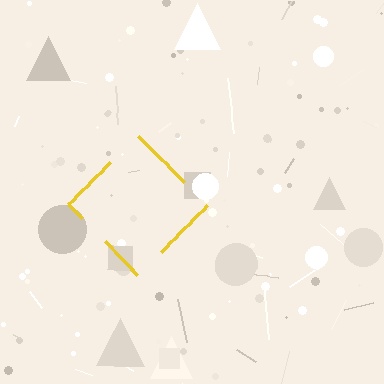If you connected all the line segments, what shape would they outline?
They would outline a diamond.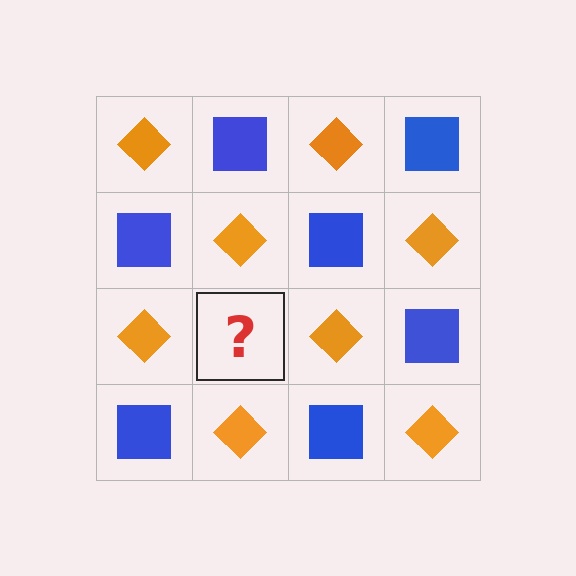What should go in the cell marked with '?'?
The missing cell should contain a blue square.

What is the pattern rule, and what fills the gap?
The rule is that it alternates orange diamond and blue square in a checkerboard pattern. The gap should be filled with a blue square.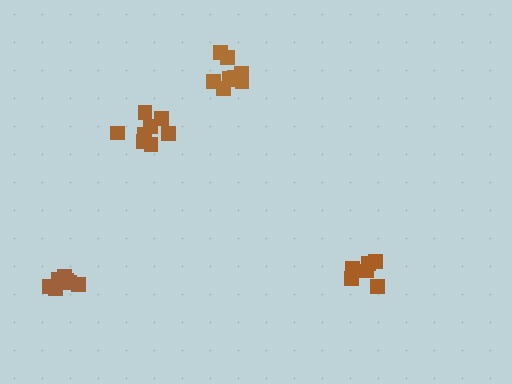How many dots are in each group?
Group 1: 9 dots, Group 2: 9 dots, Group 3: 6 dots, Group 4: 7 dots (31 total).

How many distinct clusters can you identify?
There are 4 distinct clusters.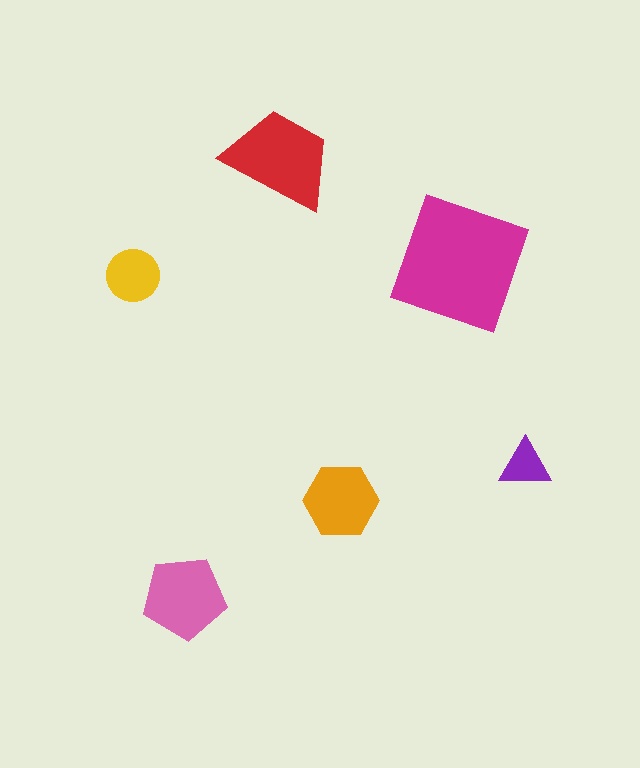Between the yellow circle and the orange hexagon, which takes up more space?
The orange hexagon.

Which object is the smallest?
The purple triangle.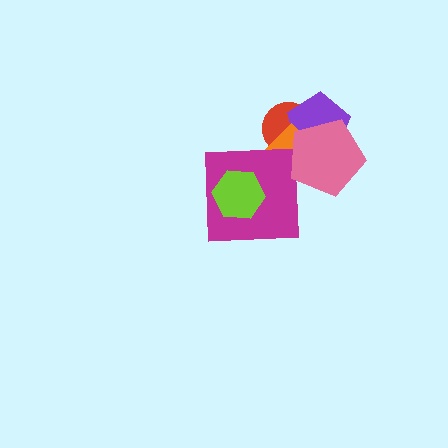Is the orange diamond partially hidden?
Yes, it is partially covered by another shape.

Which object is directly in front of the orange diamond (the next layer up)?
The magenta square is directly in front of the orange diamond.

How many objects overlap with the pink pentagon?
3 objects overlap with the pink pentagon.